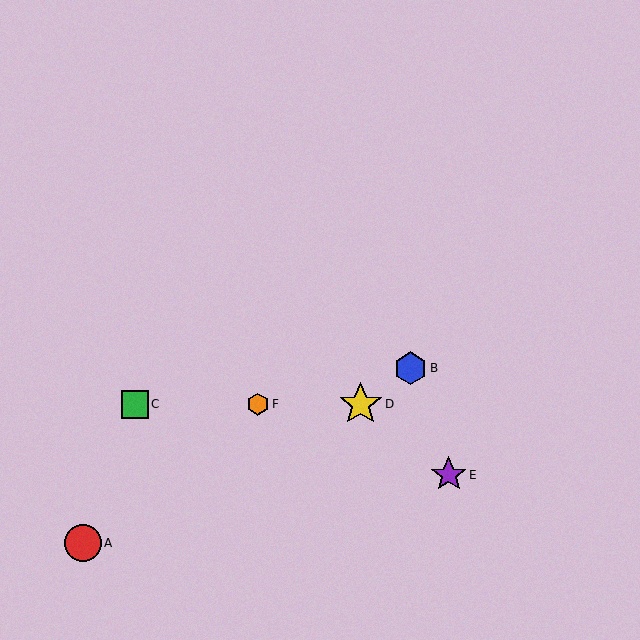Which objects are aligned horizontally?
Objects C, D, F are aligned horizontally.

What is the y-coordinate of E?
Object E is at y≈475.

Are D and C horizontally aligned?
Yes, both are at y≈404.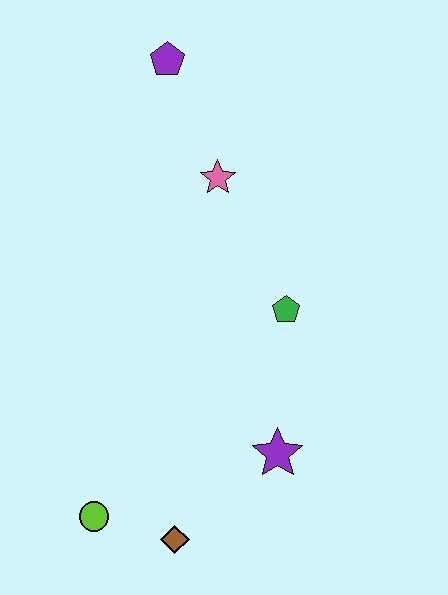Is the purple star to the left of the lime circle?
No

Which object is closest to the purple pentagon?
The pink star is closest to the purple pentagon.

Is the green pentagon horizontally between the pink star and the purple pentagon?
No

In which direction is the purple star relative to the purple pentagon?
The purple star is below the purple pentagon.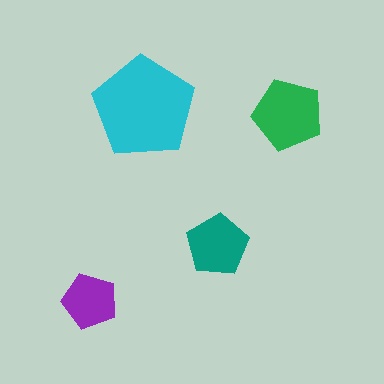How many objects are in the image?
There are 4 objects in the image.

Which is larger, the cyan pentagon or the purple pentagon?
The cyan one.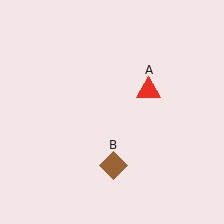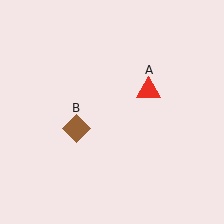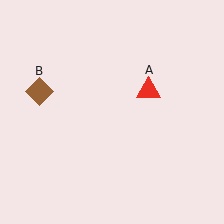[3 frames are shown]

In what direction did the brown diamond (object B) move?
The brown diamond (object B) moved up and to the left.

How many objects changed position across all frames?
1 object changed position: brown diamond (object B).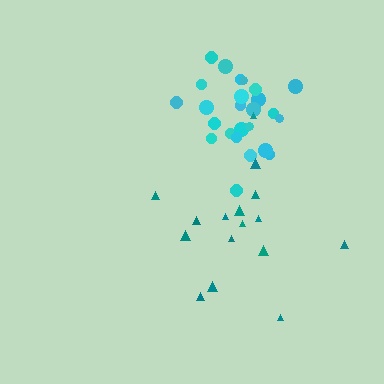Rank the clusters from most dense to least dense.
cyan, teal.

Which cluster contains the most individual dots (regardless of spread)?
Cyan (25).